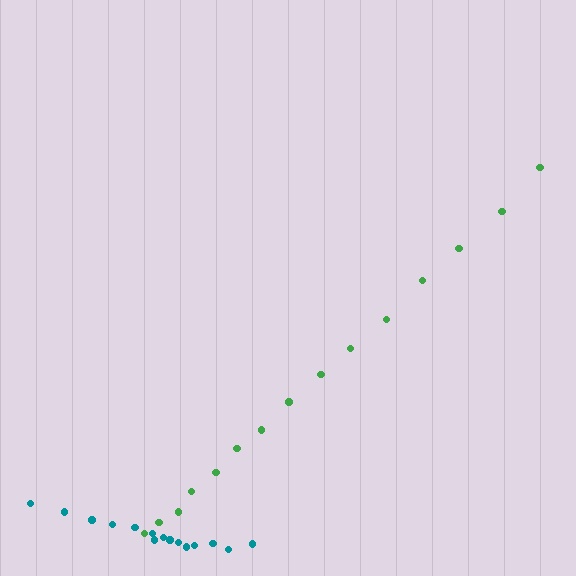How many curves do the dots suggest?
There are 2 distinct paths.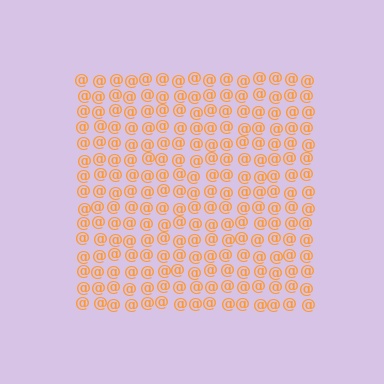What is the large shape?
The large shape is a square.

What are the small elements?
The small elements are at signs.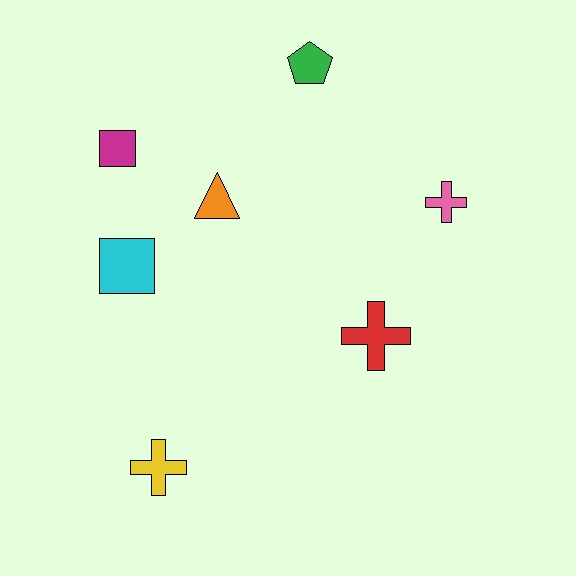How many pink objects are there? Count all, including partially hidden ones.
There is 1 pink object.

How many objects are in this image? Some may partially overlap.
There are 7 objects.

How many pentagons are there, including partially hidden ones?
There is 1 pentagon.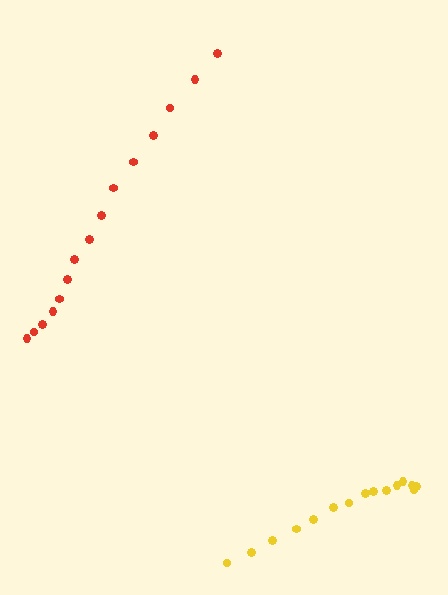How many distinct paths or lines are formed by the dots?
There are 2 distinct paths.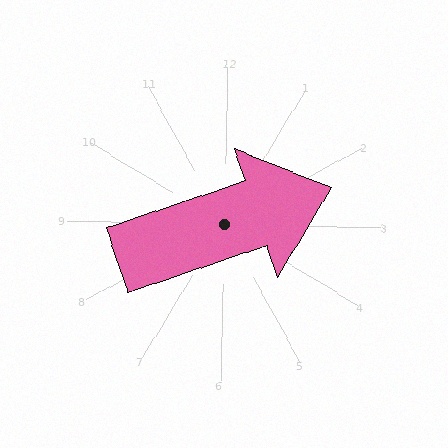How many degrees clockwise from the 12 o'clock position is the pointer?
Approximately 70 degrees.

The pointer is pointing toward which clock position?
Roughly 2 o'clock.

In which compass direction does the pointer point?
East.